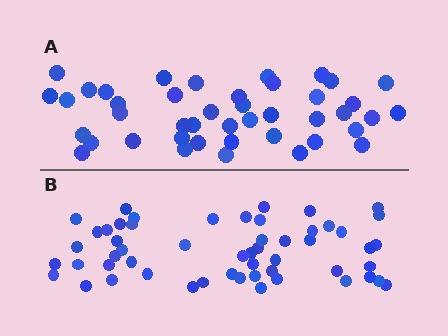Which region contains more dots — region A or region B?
Region B (the bottom region) has more dots.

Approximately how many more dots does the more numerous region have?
Region B has roughly 12 or so more dots than region A.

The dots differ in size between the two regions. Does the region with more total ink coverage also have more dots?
No. Region A has more total ink coverage because its dots are larger, but region B actually contains more individual dots. Total area can be misleading — the number of items is what matters here.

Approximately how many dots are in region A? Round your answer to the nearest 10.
About 40 dots. (The exact count is 43, which rounds to 40.)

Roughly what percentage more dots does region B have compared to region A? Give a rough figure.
About 25% more.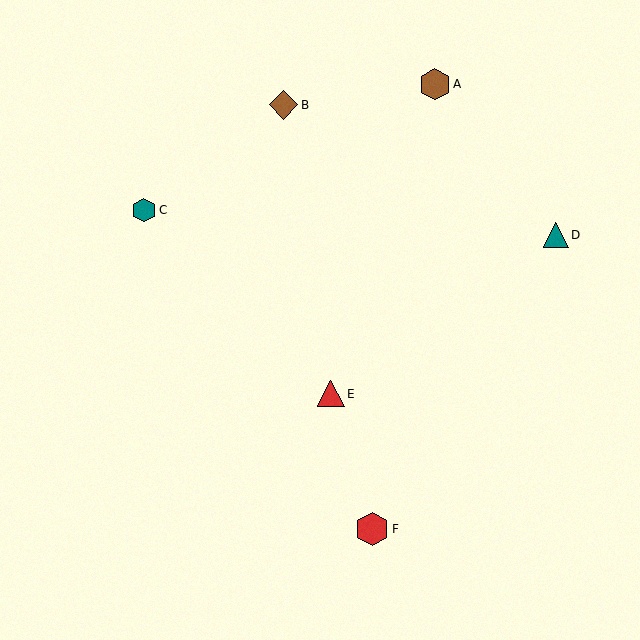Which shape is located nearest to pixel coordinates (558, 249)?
The teal triangle (labeled D) at (556, 235) is nearest to that location.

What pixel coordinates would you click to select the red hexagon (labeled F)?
Click at (372, 529) to select the red hexagon F.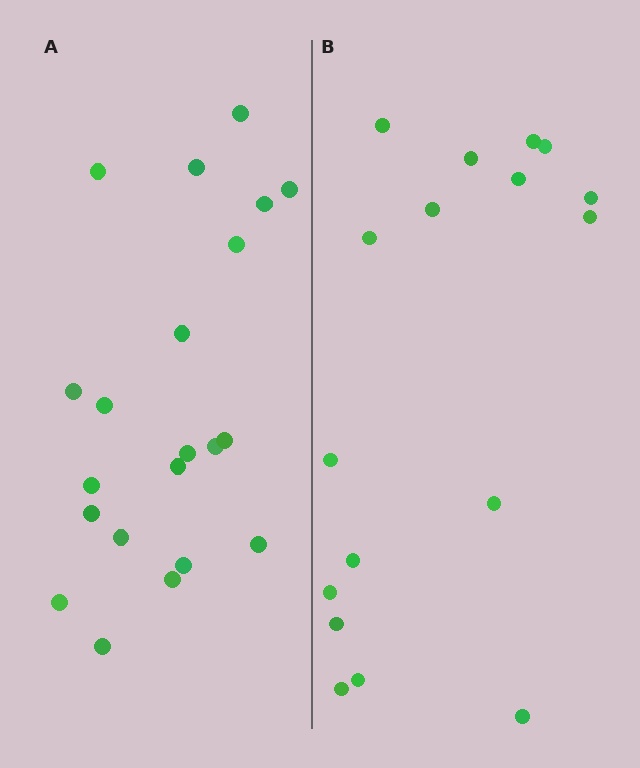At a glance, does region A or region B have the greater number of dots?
Region A (the left region) has more dots.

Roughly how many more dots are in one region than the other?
Region A has about 4 more dots than region B.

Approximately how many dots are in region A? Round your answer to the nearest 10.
About 20 dots. (The exact count is 21, which rounds to 20.)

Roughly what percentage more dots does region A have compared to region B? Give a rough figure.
About 25% more.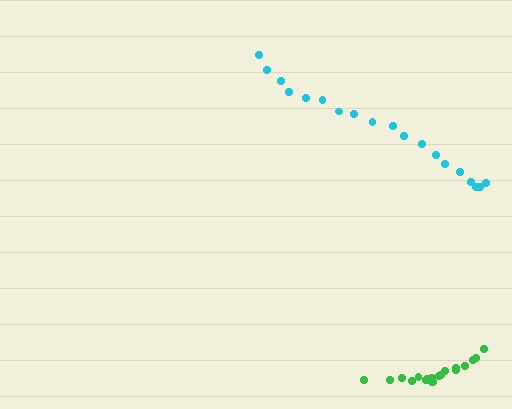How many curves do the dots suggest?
There are 2 distinct paths.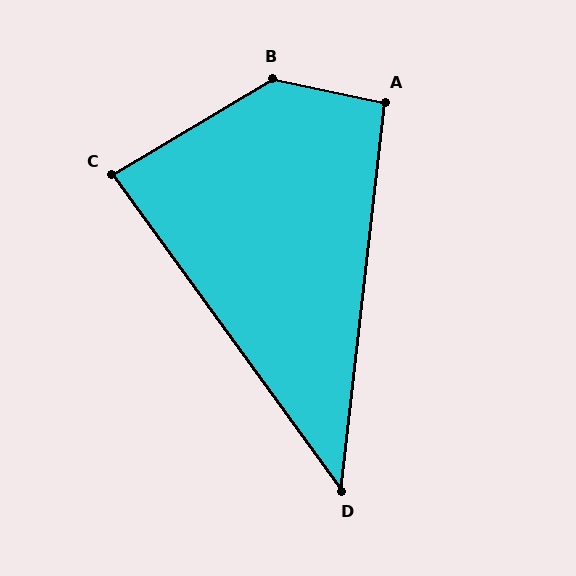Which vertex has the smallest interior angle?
D, at approximately 42 degrees.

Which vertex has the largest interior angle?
B, at approximately 138 degrees.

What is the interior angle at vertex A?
Approximately 95 degrees (obtuse).